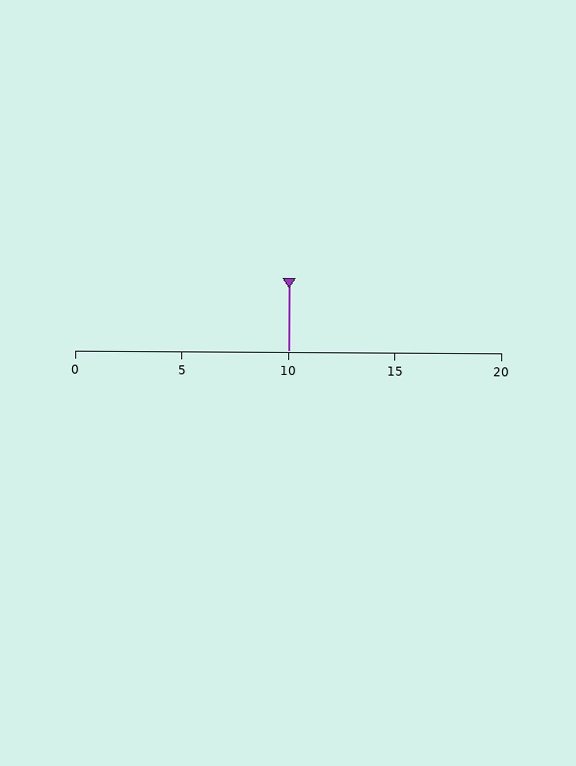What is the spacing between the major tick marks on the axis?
The major ticks are spaced 5 apart.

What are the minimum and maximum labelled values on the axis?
The axis runs from 0 to 20.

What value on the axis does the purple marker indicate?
The marker indicates approximately 10.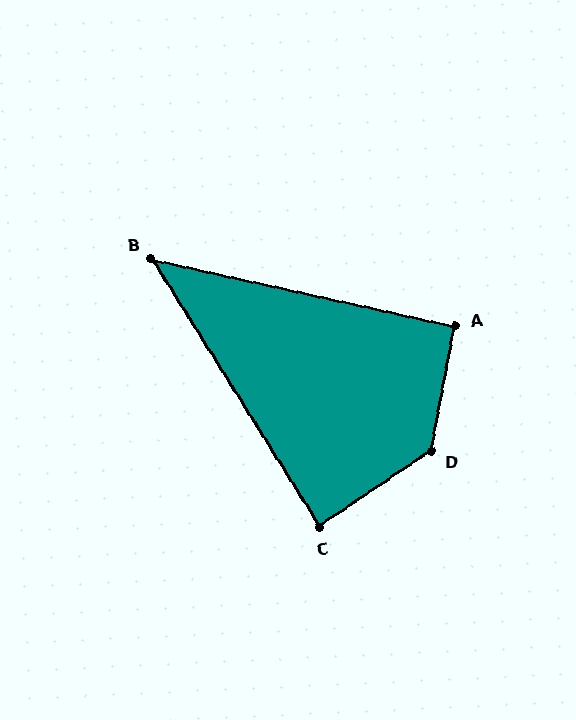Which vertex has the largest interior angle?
D, at approximately 134 degrees.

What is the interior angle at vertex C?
Approximately 88 degrees (approximately right).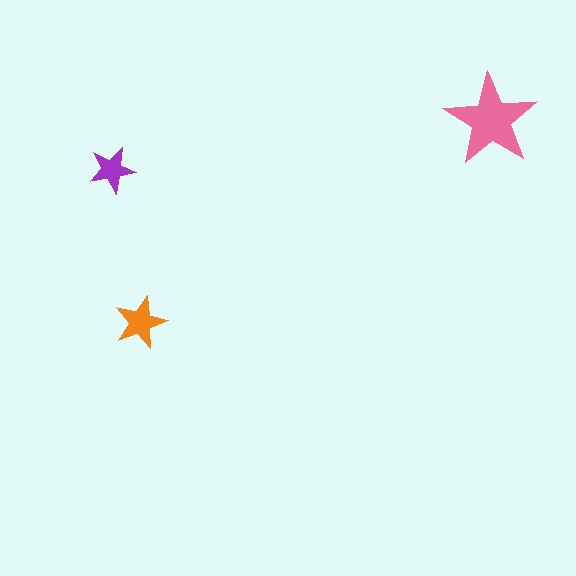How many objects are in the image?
There are 3 objects in the image.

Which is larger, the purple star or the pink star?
The pink one.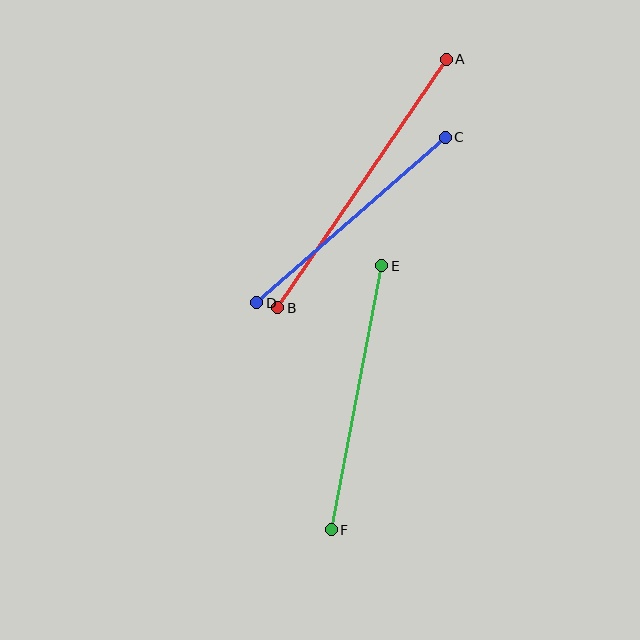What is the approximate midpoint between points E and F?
The midpoint is at approximately (356, 398) pixels.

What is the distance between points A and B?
The distance is approximately 300 pixels.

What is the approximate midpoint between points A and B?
The midpoint is at approximately (362, 183) pixels.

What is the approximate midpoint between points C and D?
The midpoint is at approximately (351, 220) pixels.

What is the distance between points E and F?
The distance is approximately 269 pixels.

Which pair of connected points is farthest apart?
Points A and B are farthest apart.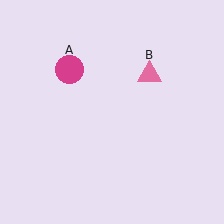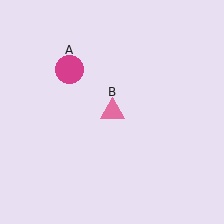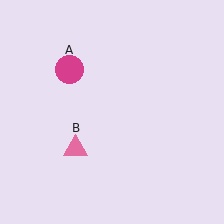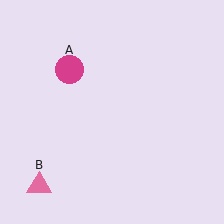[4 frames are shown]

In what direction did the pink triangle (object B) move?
The pink triangle (object B) moved down and to the left.